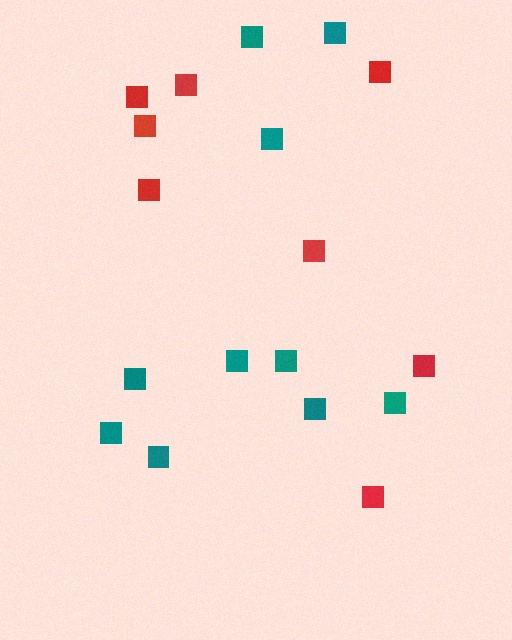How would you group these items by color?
There are 2 groups: one group of teal squares (10) and one group of red squares (8).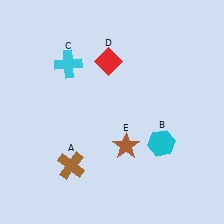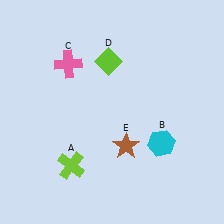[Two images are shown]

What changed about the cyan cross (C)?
In Image 1, C is cyan. In Image 2, it changed to pink.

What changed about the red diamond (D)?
In Image 1, D is red. In Image 2, it changed to lime.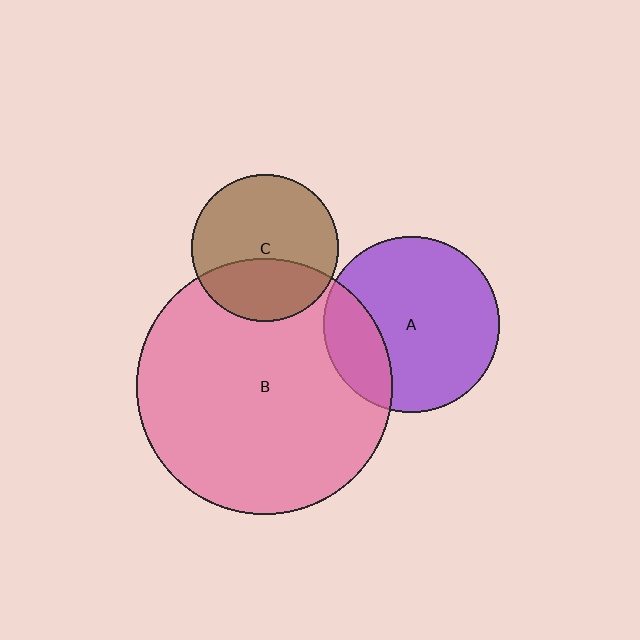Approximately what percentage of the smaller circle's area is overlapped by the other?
Approximately 25%.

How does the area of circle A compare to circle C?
Approximately 1.4 times.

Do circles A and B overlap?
Yes.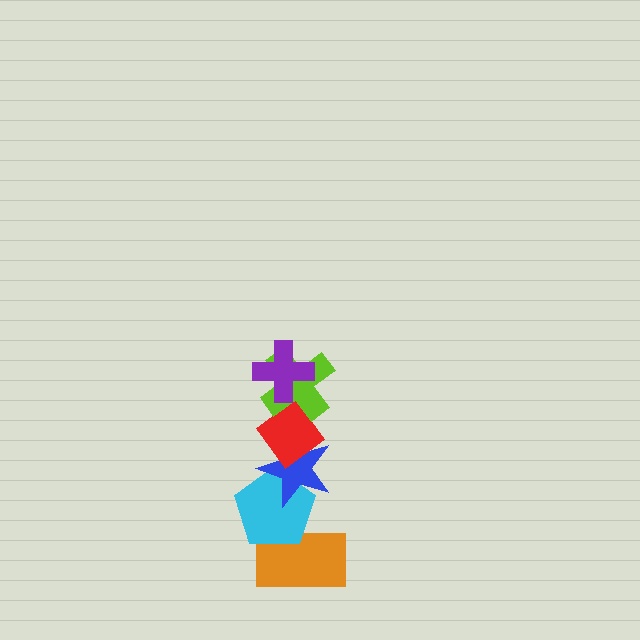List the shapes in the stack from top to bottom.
From top to bottom: the purple cross, the lime cross, the red diamond, the blue star, the cyan pentagon, the orange rectangle.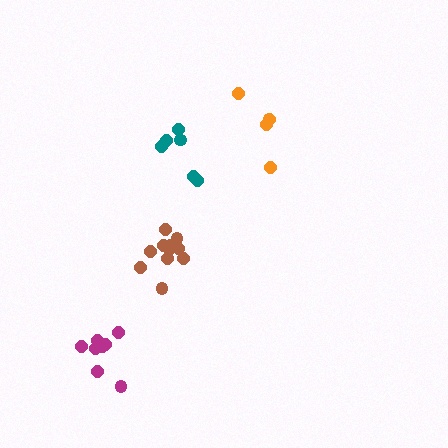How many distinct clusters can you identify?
There are 4 distinct clusters.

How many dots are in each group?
Group 1: 8 dots, Group 2: 5 dots, Group 3: 6 dots, Group 4: 11 dots (30 total).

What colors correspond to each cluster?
The clusters are colored: magenta, orange, teal, brown.